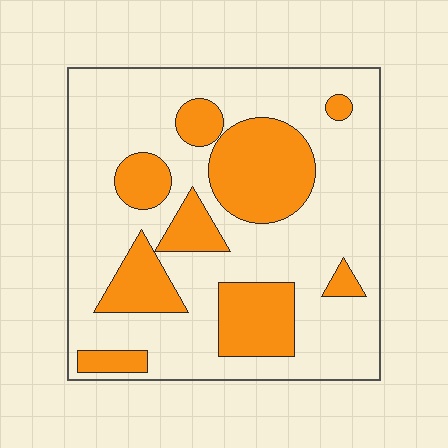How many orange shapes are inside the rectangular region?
9.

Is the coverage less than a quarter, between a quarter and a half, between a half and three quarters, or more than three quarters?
Between a quarter and a half.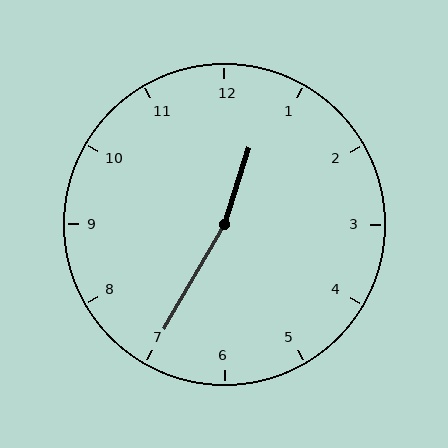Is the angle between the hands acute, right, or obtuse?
It is obtuse.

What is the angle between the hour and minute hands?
Approximately 168 degrees.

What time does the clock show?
12:35.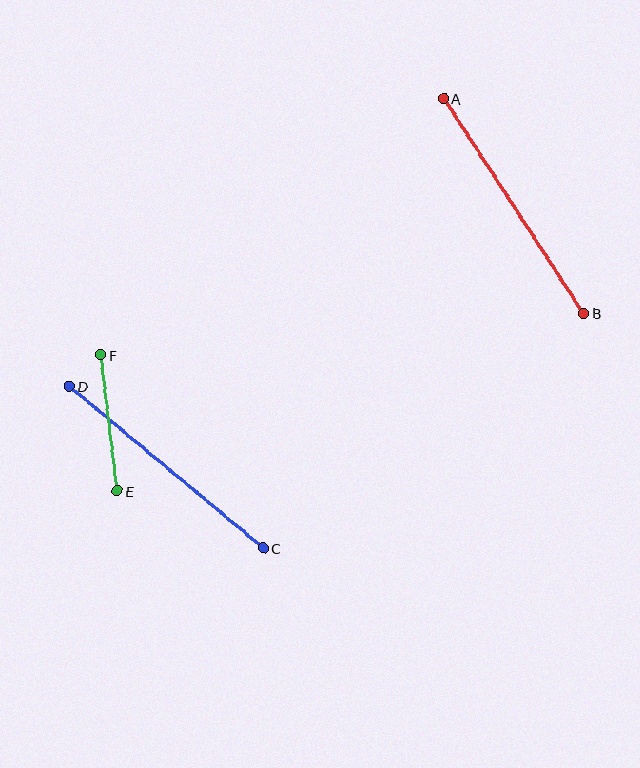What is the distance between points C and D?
The distance is approximately 252 pixels.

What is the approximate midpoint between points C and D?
The midpoint is at approximately (166, 467) pixels.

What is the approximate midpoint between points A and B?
The midpoint is at approximately (513, 206) pixels.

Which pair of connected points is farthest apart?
Points A and B are farthest apart.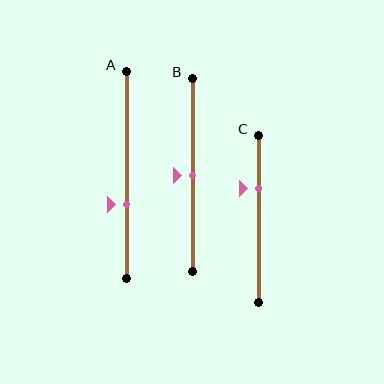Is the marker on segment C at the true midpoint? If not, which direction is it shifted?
No, the marker on segment C is shifted upward by about 18% of the segment length.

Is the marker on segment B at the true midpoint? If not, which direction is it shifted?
Yes, the marker on segment B is at the true midpoint.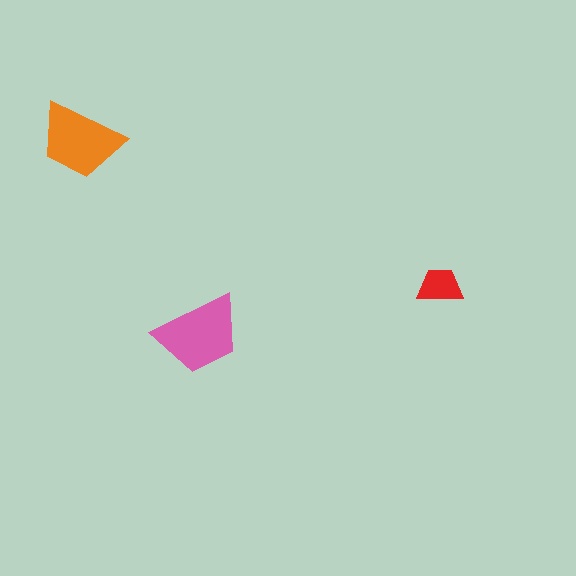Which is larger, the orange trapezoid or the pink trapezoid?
The pink one.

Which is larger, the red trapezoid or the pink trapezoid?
The pink one.